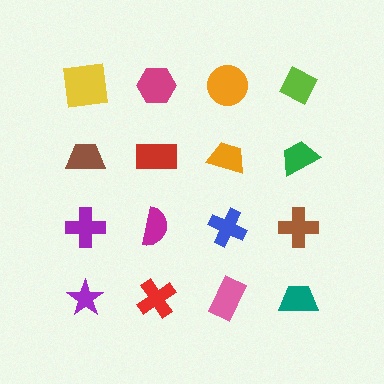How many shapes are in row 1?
4 shapes.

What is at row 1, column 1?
A yellow square.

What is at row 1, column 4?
A lime diamond.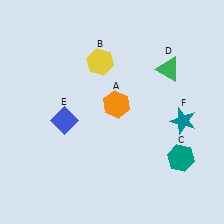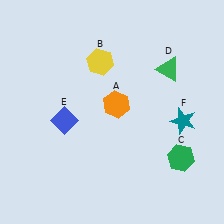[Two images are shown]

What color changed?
The hexagon (C) changed from teal in Image 1 to green in Image 2.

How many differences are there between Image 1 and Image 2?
There is 1 difference between the two images.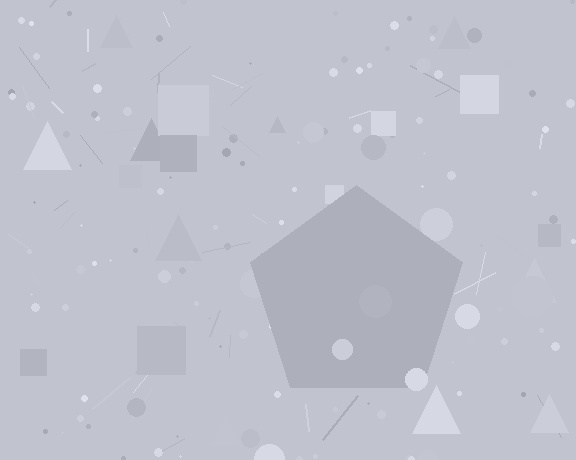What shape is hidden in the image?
A pentagon is hidden in the image.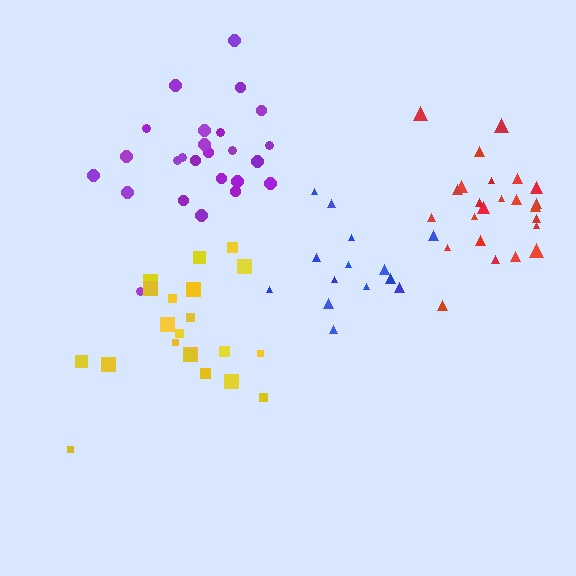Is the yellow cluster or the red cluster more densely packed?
Red.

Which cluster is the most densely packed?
Red.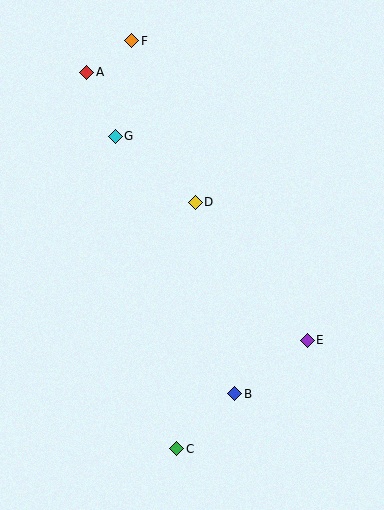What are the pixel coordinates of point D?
Point D is at (195, 202).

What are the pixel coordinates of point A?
Point A is at (87, 72).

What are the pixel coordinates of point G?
Point G is at (115, 136).